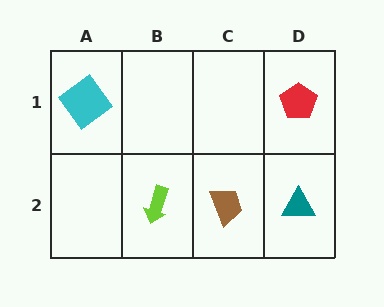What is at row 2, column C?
A brown trapezoid.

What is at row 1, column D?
A red pentagon.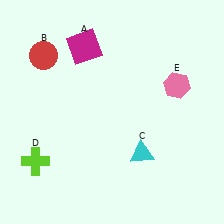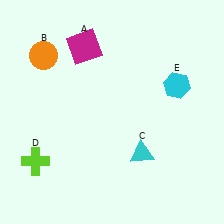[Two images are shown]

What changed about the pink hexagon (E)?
In Image 1, E is pink. In Image 2, it changed to cyan.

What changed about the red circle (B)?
In Image 1, B is red. In Image 2, it changed to orange.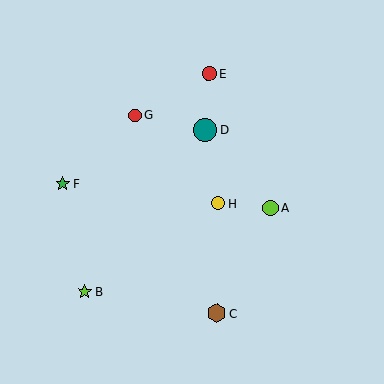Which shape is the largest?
The teal circle (labeled D) is the largest.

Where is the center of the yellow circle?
The center of the yellow circle is at (218, 203).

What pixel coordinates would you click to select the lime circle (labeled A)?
Click at (270, 208) to select the lime circle A.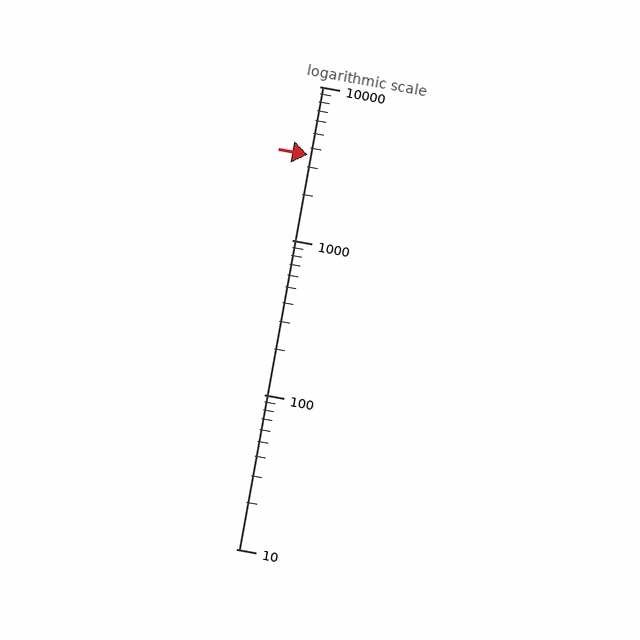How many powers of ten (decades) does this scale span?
The scale spans 3 decades, from 10 to 10000.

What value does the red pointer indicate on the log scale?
The pointer indicates approximately 3600.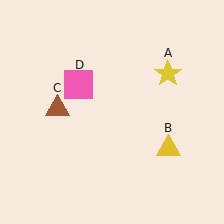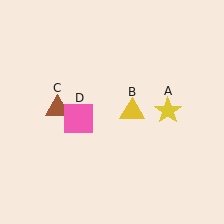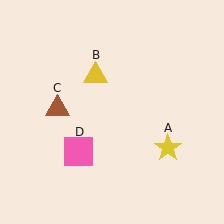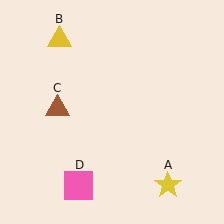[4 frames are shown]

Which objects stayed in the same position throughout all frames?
Brown triangle (object C) remained stationary.